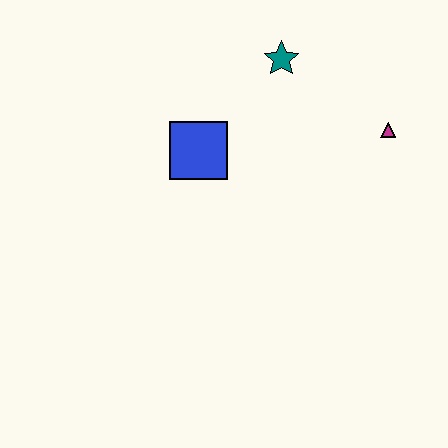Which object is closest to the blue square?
The teal star is closest to the blue square.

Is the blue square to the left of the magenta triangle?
Yes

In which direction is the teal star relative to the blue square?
The teal star is above the blue square.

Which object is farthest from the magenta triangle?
The blue square is farthest from the magenta triangle.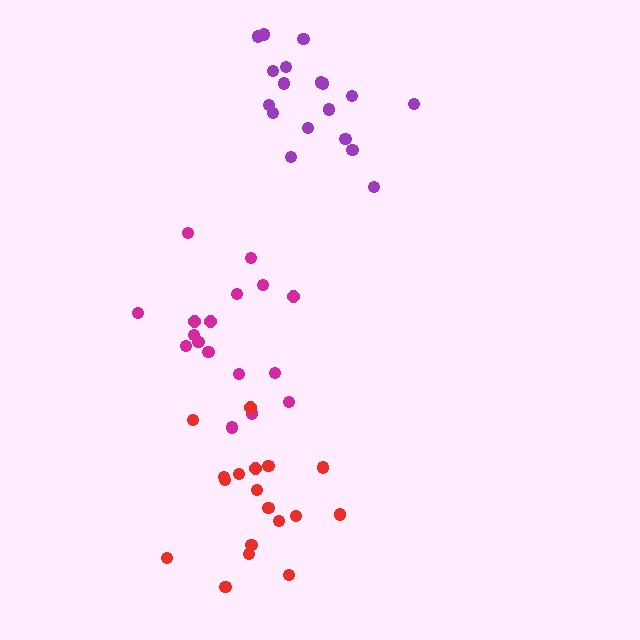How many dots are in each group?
Group 1: 17 dots, Group 2: 19 dots, Group 3: 18 dots (54 total).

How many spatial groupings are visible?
There are 3 spatial groupings.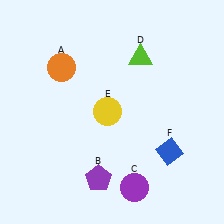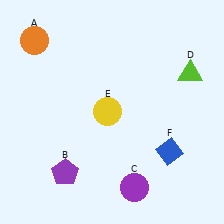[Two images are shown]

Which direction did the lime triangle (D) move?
The lime triangle (D) moved right.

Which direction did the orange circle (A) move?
The orange circle (A) moved left.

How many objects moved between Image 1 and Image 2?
3 objects moved between the two images.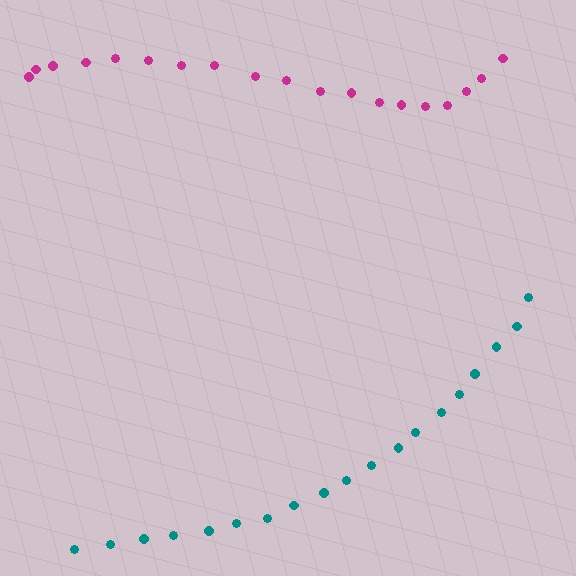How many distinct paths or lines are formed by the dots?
There are 2 distinct paths.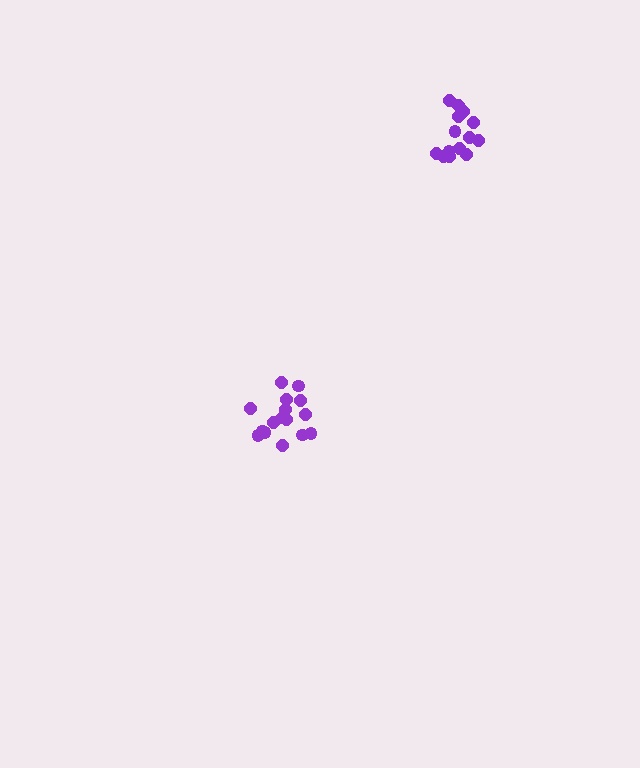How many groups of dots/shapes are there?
There are 2 groups.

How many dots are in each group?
Group 1: 16 dots, Group 2: 14 dots (30 total).